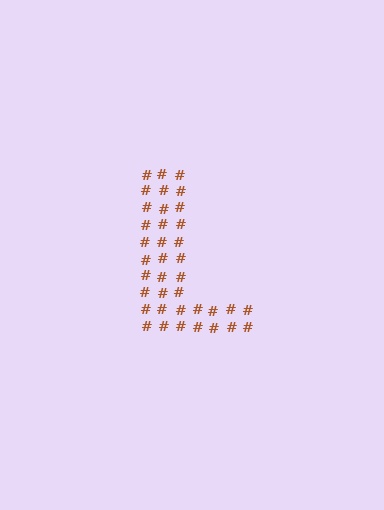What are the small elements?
The small elements are hash symbols.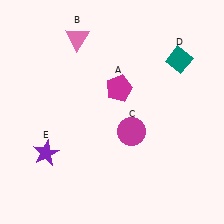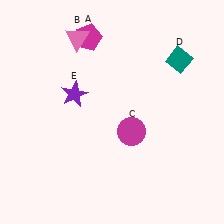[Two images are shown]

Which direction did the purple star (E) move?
The purple star (E) moved up.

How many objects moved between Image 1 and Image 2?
2 objects moved between the two images.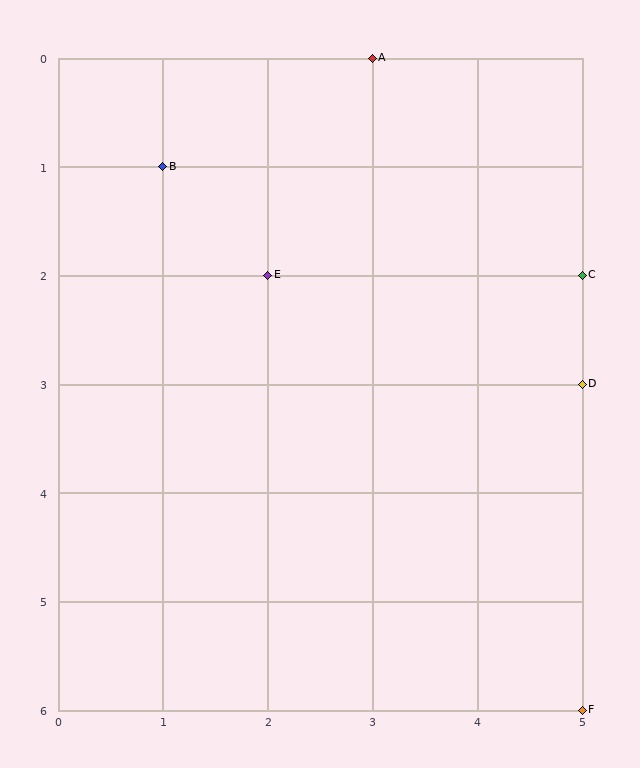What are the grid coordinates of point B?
Point B is at grid coordinates (1, 1).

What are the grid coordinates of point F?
Point F is at grid coordinates (5, 6).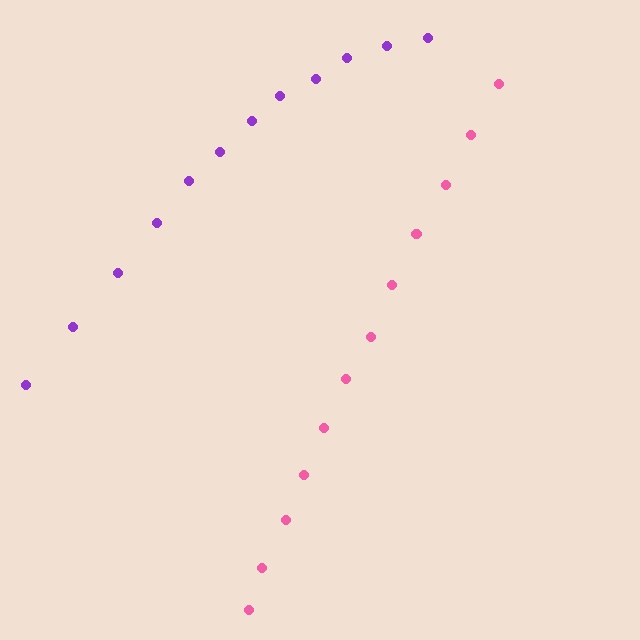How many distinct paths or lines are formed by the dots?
There are 2 distinct paths.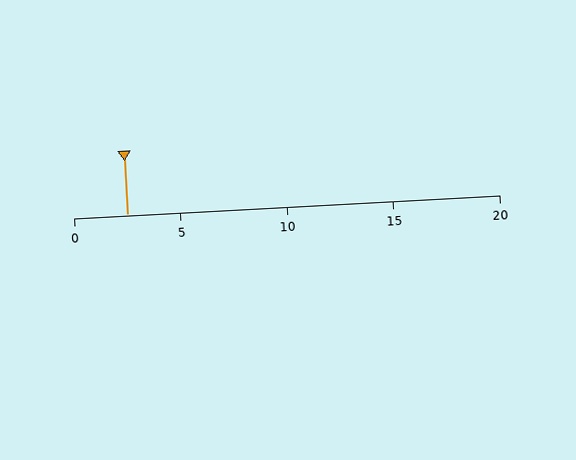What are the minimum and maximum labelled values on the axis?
The axis runs from 0 to 20.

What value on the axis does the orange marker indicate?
The marker indicates approximately 2.5.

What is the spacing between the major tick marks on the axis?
The major ticks are spaced 5 apart.